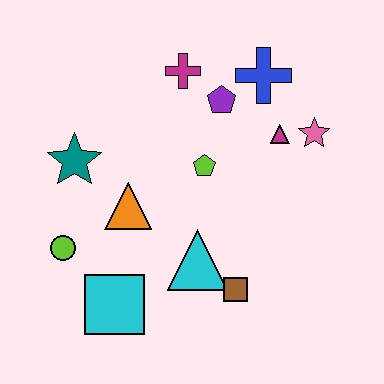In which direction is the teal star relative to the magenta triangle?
The teal star is to the left of the magenta triangle.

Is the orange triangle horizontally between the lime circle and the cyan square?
No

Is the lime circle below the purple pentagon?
Yes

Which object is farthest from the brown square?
The magenta cross is farthest from the brown square.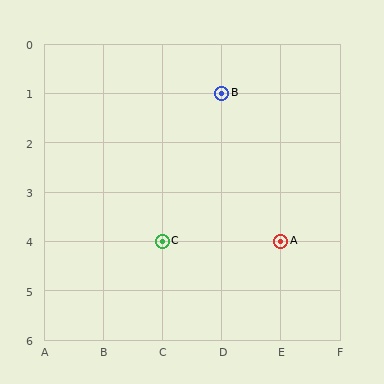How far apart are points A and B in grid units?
Points A and B are 1 column and 3 rows apart (about 3.2 grid units diagonally).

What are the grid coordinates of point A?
Point A is at grid coordinates (E, 4).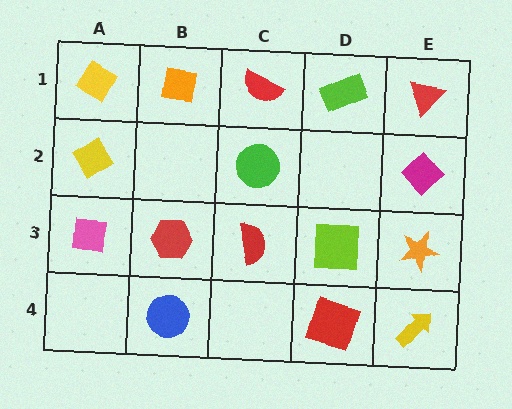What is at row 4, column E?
A yellow arrow.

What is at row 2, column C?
A green circle.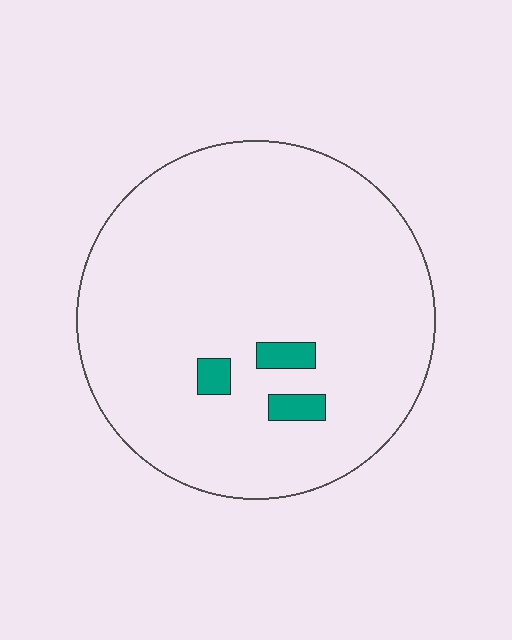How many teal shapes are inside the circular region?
3.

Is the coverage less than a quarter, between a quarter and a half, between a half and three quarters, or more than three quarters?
Less than a quarter.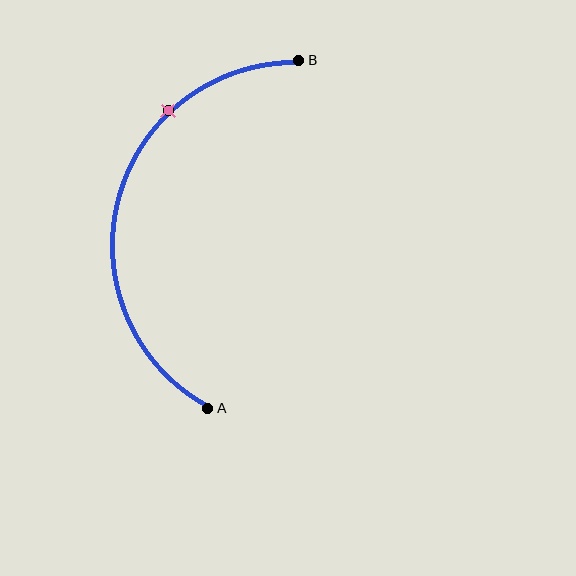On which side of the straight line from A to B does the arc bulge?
The arc bulges to the left of the straight line connecting A and B.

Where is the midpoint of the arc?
The arc midpoint is the point on the curve farthest from the straight line joining A and B. It sits to the left of that line.